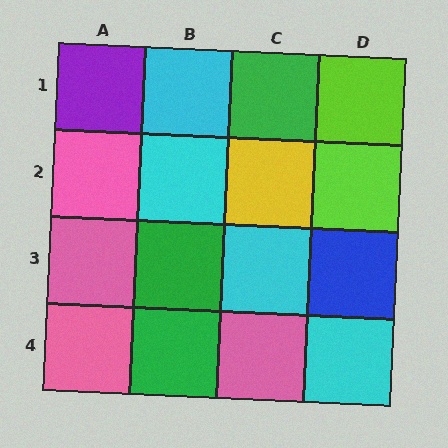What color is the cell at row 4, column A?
Pink.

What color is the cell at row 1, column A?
Purple.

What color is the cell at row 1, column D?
Lime.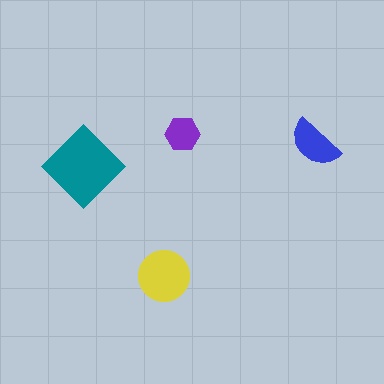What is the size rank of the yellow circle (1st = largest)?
2nd.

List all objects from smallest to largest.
The purple hexagon, the blue semicircle, the yellow circle, the teal diamond.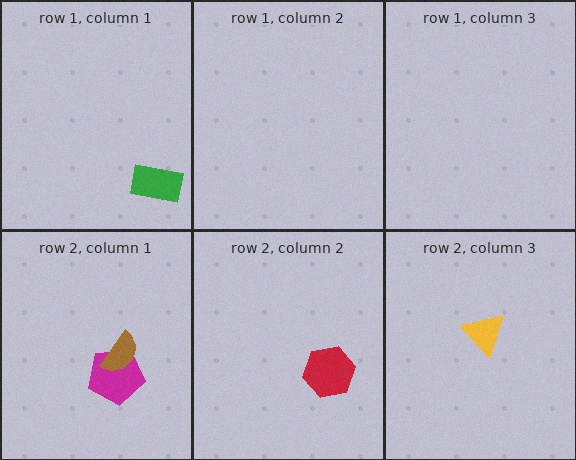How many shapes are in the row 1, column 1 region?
1.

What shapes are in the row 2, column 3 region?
The yellow triangle.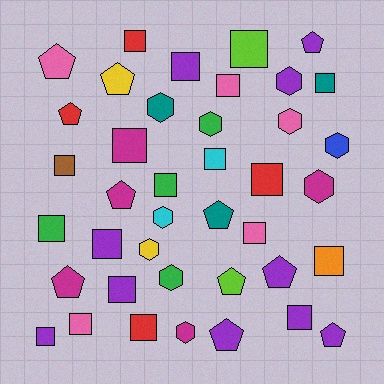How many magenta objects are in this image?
There are 5 magenta objects.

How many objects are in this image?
There are 40 objects.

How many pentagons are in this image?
There are 11 pentagons.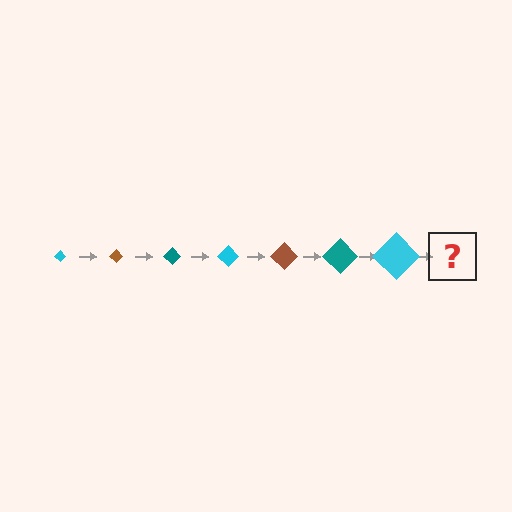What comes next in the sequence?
The next element should be a brown diamond, larger than the previous one.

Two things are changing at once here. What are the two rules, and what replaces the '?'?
The two rules are that the diamond grows larger each step and the color cycles through cyan, brown, and teal. The '?' should be a brown diamond, larger than the previous one.